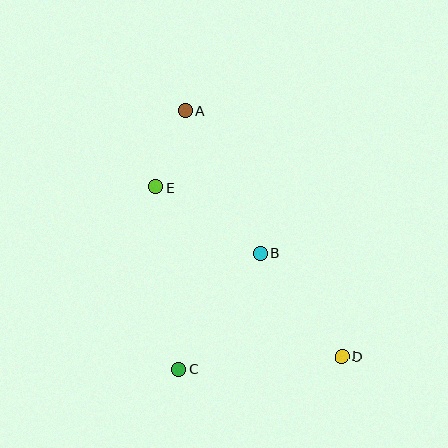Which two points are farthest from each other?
Points A and D are farthest from each other.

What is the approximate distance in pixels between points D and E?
The distance between D and E is approximately 252 pixels.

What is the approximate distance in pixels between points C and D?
The distance between C and D is approximately 163 pixels.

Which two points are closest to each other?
Points A and E are closest to each other.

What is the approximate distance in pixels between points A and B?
The distance between A and B is approximately 161 pixels.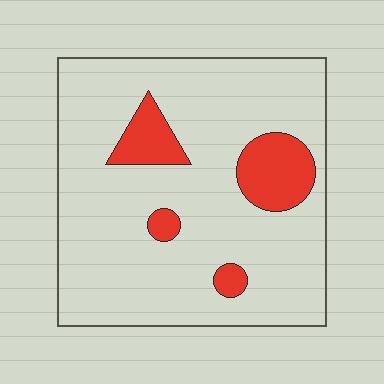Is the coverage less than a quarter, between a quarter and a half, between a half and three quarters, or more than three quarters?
Less than a quarter.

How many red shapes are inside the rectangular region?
4.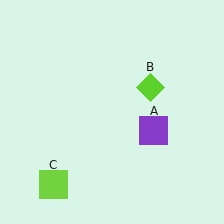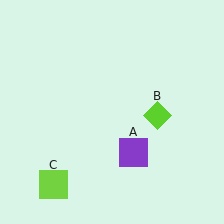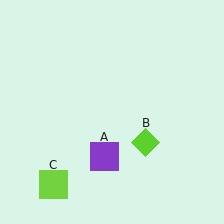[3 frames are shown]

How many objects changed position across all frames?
2 objects changed position: purple square (object A), lime diamond (object B).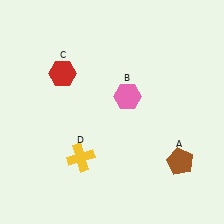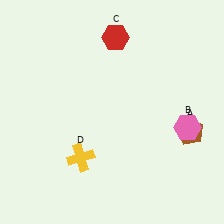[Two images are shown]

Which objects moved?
The objects that moved are: the brown pentagon (A), the pink hexagon (B), the red hexagon (C).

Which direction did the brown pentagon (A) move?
The brown pentagon (A) moved up.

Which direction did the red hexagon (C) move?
The red hexagon (C) moved right.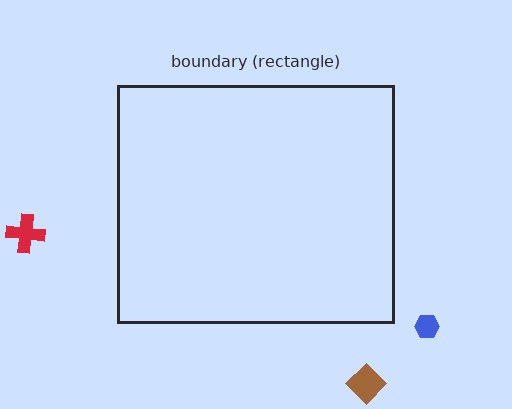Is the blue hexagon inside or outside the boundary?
Outside.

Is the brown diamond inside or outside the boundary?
Outside.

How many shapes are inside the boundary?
0 inside, 3 outside.